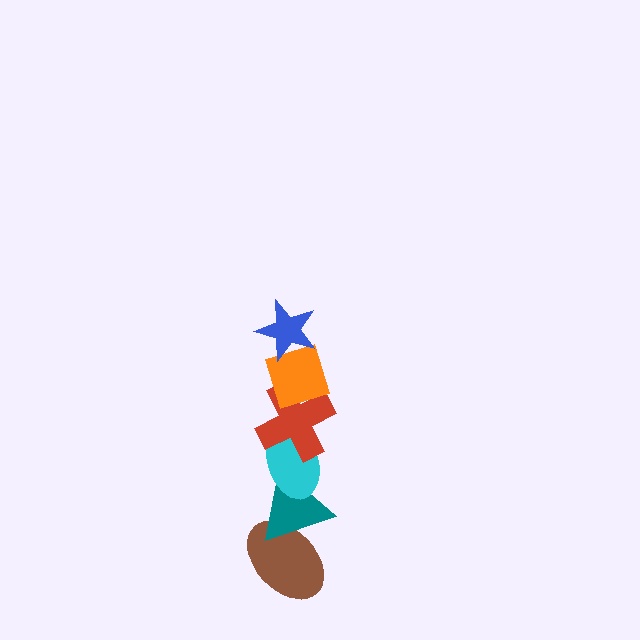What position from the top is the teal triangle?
The teal triangle is 5th from the top.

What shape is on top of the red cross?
The orange diamond is on top of the red cross.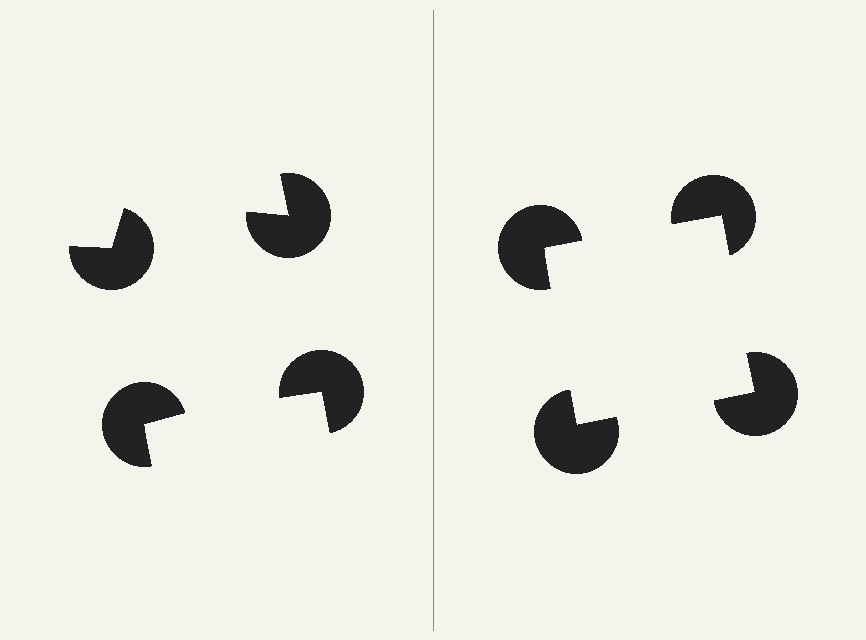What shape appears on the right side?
An illusory square.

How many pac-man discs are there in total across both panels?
8 — 4 on each side.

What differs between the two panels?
The pac-man discs are positioned identically on both sides; only the wedge orientations differ. On the right they align to a square; on the left they are misaligned.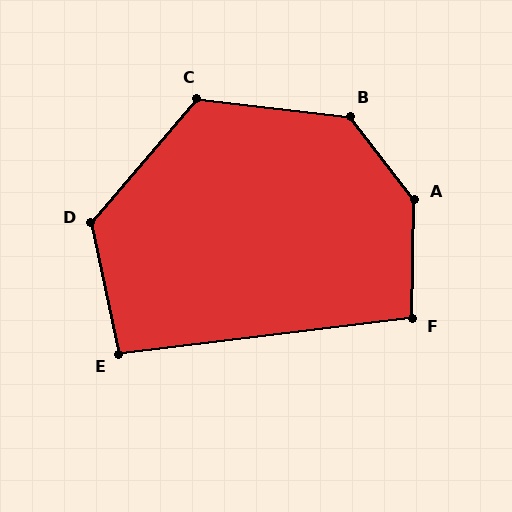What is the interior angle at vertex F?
Approximately 98 degrees (obtuse).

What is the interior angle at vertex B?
Approximately 134 degrees (obtuse).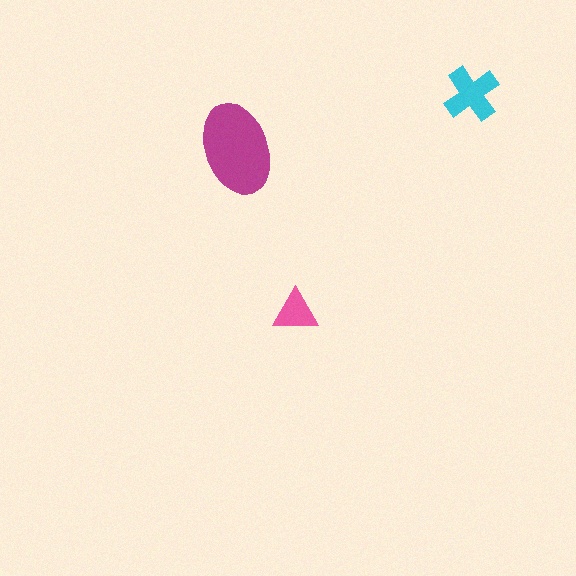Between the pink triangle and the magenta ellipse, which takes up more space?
The magenta ellipse.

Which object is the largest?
The magenta ellipse.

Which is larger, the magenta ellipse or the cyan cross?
The magenta ellipse.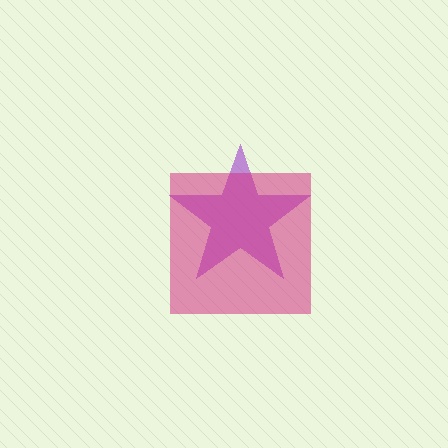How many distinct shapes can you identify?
There are 2 distinct shapes: a purple star, a magenta square.